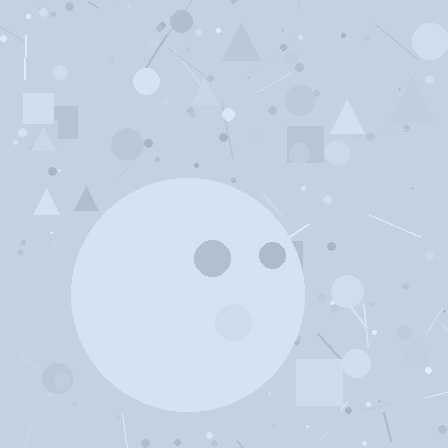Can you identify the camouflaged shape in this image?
The camouflaged shape is a circle.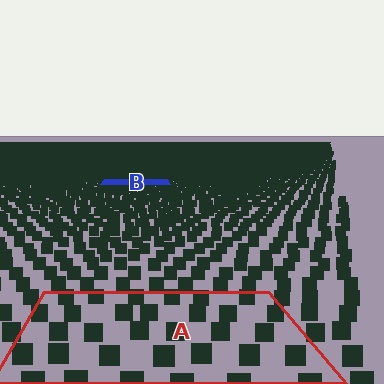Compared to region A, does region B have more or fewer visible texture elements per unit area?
Region B has more texture elements per unit area — they are packed more densely because it is farther away.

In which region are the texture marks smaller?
The texture marks are smaller in region B, because it is farther away.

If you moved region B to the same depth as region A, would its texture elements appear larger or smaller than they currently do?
They would appear larger. At a closer depth, the same texture elements are projected at a bigger on-screen size.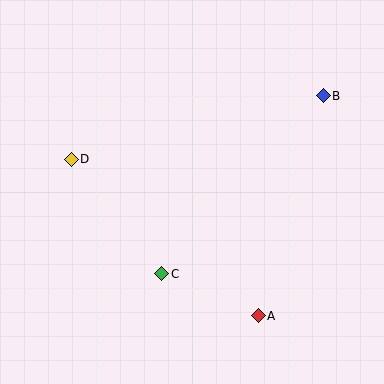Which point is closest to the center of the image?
Point C at (162, 274) is closest to the center.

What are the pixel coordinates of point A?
Point A is at (258, 316).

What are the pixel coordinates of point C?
Point C is at (162, 274).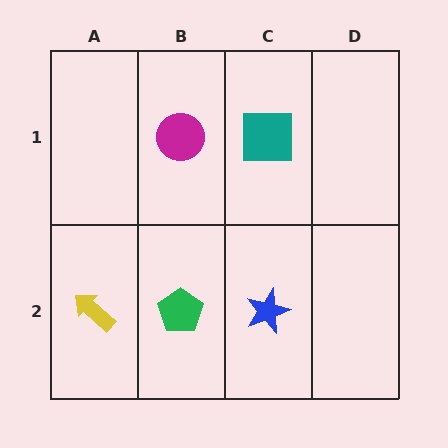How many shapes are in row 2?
3 shapes.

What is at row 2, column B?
A green pentagon.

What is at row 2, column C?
A blue star.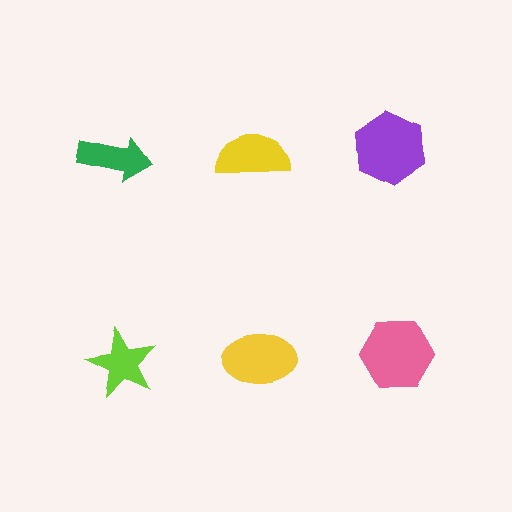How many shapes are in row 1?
3 shapes.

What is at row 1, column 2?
A yellow semicircle.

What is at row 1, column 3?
A purple hexagon.